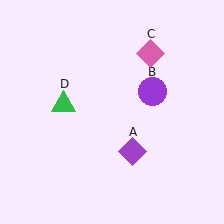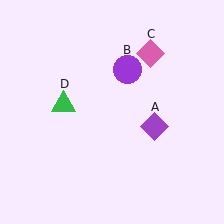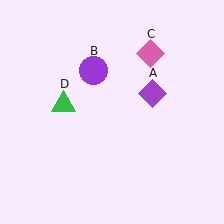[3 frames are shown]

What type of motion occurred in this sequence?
The purple diamond (object A), purple circle (object B) rotated counterclockwise around the center of the scene.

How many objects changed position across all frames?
2 objects changed position: purple diamond (object A), purple circle (object B).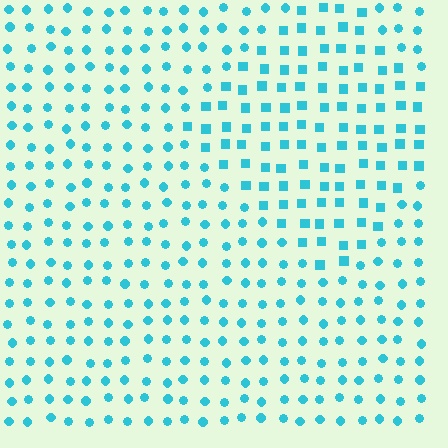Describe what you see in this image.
The image is filled with small cyan elements arranged in a uniform grid. A diamond-shaped region contains squares, while the surrounding area contains circles. The boundary is defined purely by the change in element shape.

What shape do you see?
I see a diamond.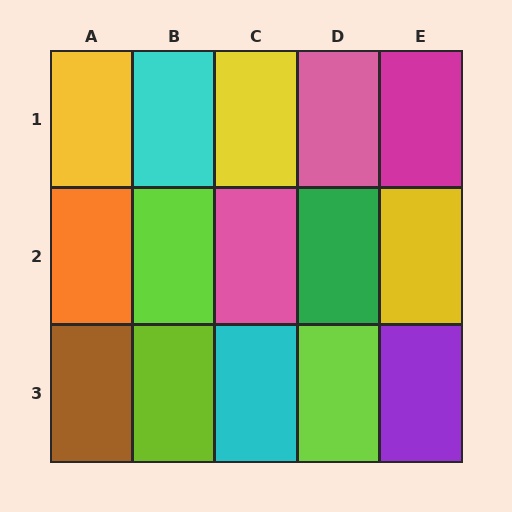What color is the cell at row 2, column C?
Pink.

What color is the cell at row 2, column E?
Yellow.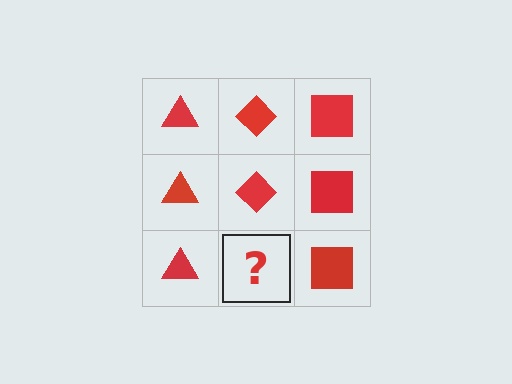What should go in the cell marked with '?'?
The missing cell should contain a red diamond.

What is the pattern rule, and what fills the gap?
The rule is that each column has a consistent shape. The gap should be filled with a red diamond.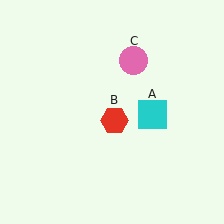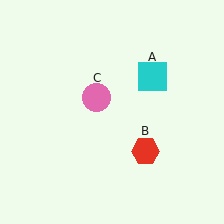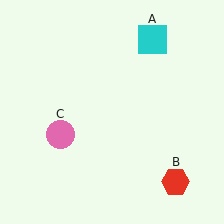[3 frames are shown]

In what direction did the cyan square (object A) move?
The cyan square (object A) moved up.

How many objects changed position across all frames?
3 objects changed position: cyan square (object A), red hexagon (object B), pink circle (object C).